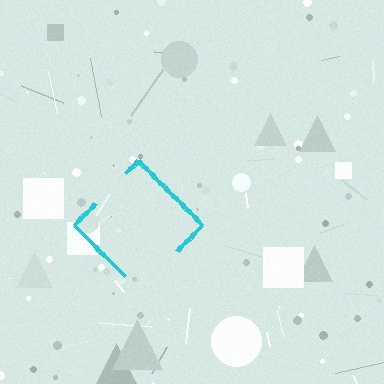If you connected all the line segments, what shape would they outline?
They would outline a diamond.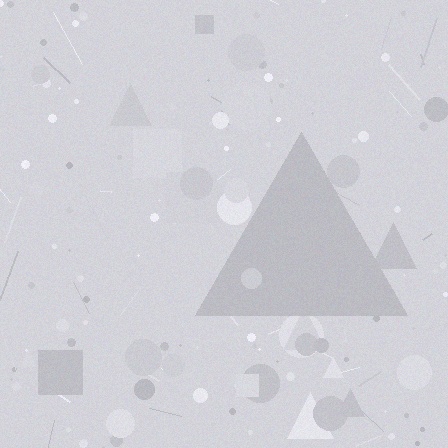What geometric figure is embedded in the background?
A triangle is embedded in the background.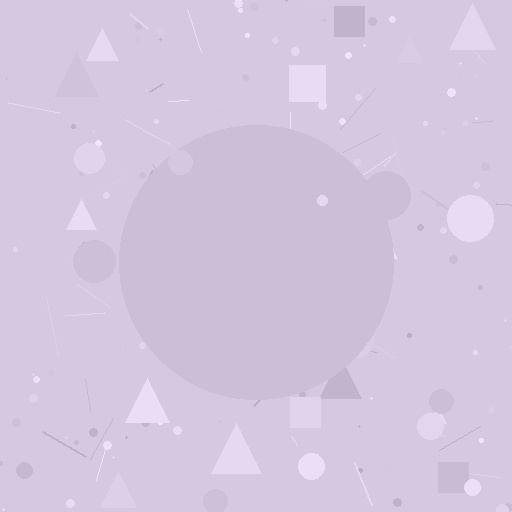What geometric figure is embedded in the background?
A circle is embedded in the background.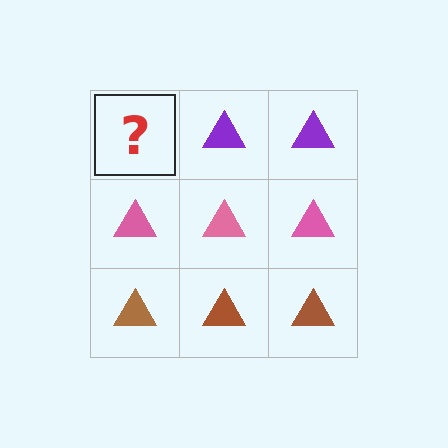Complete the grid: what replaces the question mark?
The question mark should be replaced with a purple triangle.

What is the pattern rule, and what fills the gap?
The rule is that each row has a consistent color. The gap should be filled with a purple triangle.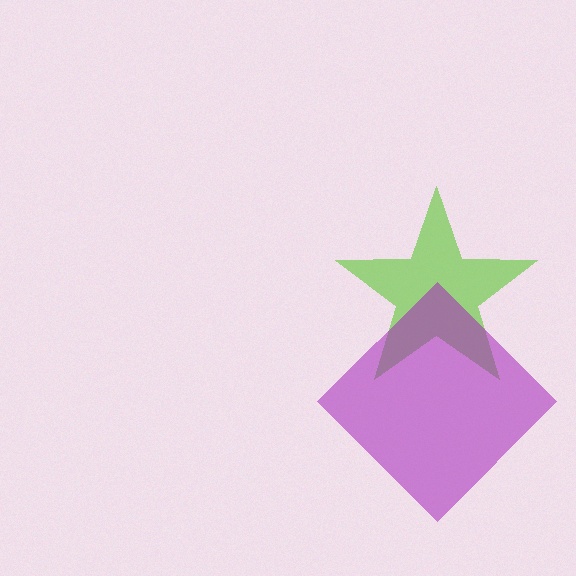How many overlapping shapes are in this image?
There are 2 overlapping shapes in the image.